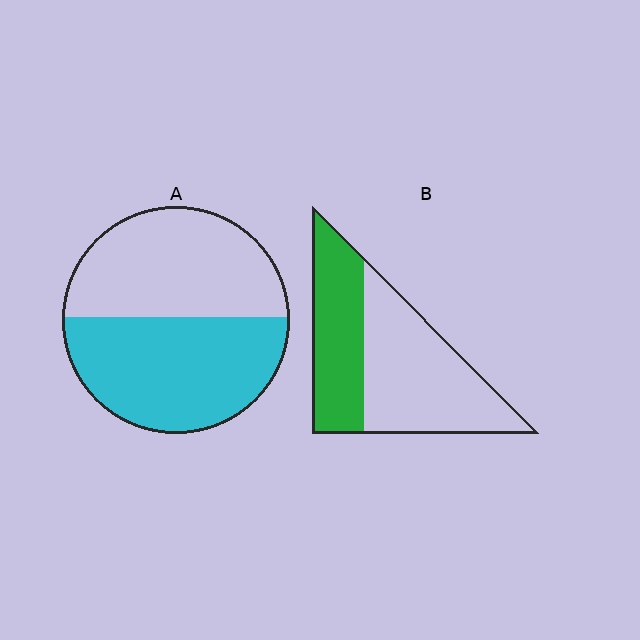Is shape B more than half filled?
No.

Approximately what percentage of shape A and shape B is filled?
A is approximately 50% and B is approximately 40%.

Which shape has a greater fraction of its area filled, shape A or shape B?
Shape A.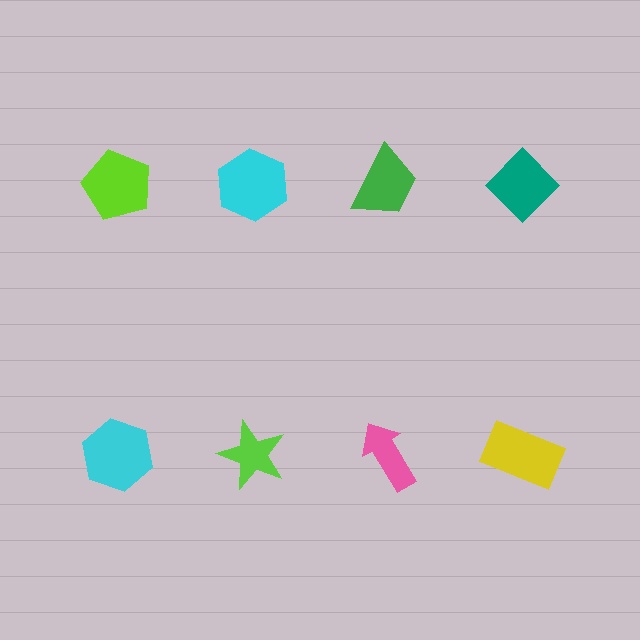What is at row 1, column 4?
A teal diamond.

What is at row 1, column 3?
A green trapezoid.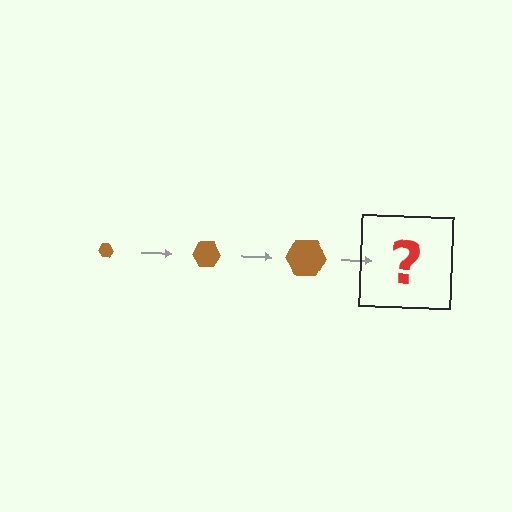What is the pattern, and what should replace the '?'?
The pattern is that the hexagon gets progressively larger each step. The '?' should be a brown hexagon, larger than the previous one.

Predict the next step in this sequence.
The next step is a brown hexagon, larger than the previous one.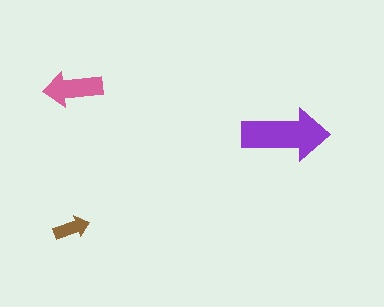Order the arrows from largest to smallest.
the purple one, the pink one, the brown one.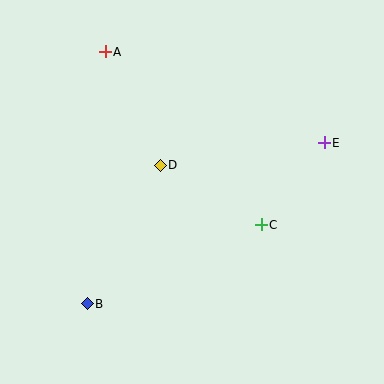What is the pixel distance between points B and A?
The distance between B and A is 253 pixels.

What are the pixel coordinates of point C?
Point C is at (261, 225).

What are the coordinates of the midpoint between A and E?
The midpoint between A and E is at (215, 97).